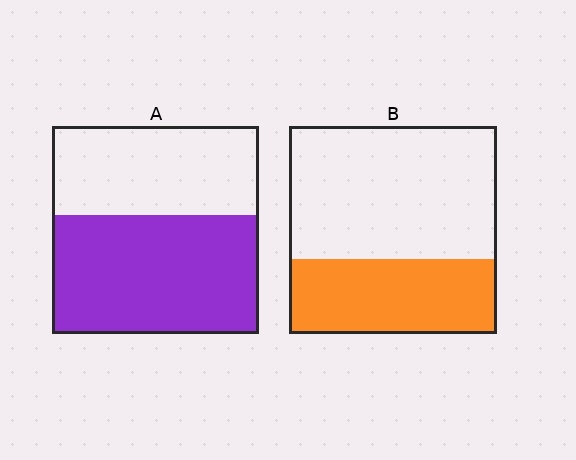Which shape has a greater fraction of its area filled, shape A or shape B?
Shape A.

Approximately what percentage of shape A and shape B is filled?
A is approximately 55% and B is approximately 35%.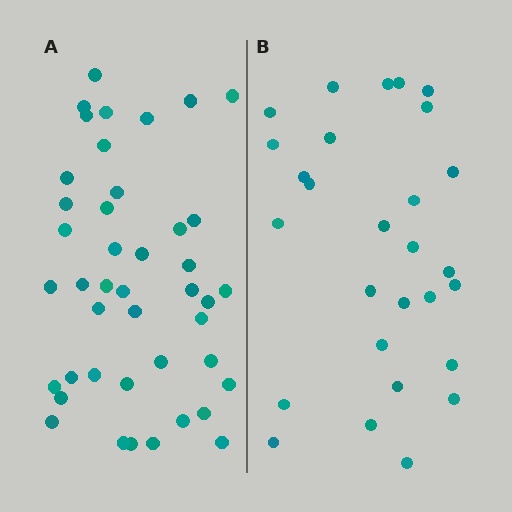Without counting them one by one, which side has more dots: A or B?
Region A (the left region) has more dots.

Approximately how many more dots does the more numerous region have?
Region A has approximately 15 more dots than region B.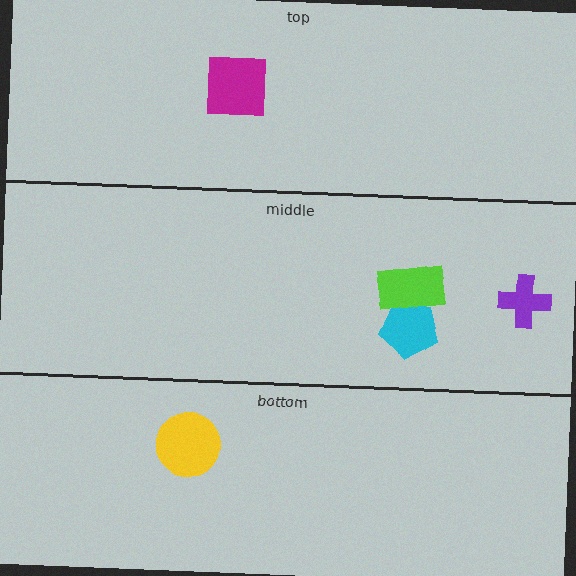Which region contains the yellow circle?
The bottom region.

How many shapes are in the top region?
1.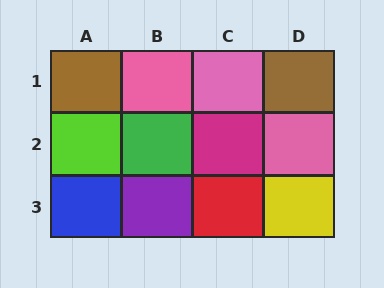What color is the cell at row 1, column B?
Pink.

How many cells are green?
1 cell is green.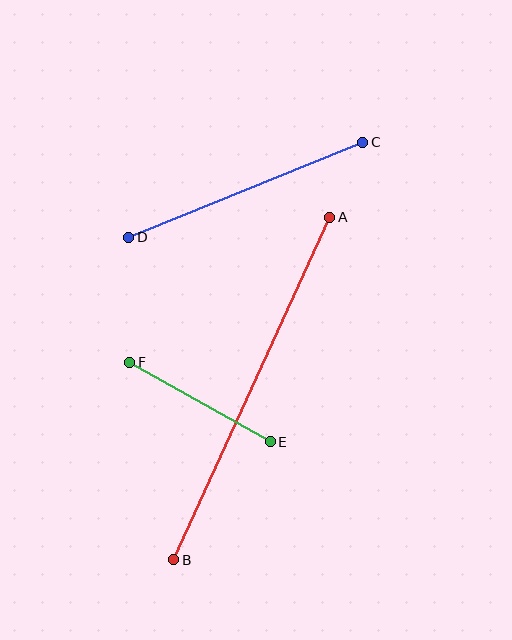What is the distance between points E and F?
The distance is approximately 162 pixels.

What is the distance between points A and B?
The distance is approximately 377 pixels.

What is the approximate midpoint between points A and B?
The midpoint is at approximately (252, 389) pixels.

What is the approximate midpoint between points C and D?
The midpoint is at approximately (246, 190) pixels.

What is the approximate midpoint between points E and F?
The midpoint is at approximately (200, 402) pixels.